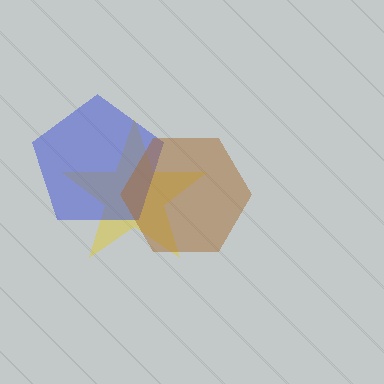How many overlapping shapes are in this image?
There are 3 overlapping shapes in the image.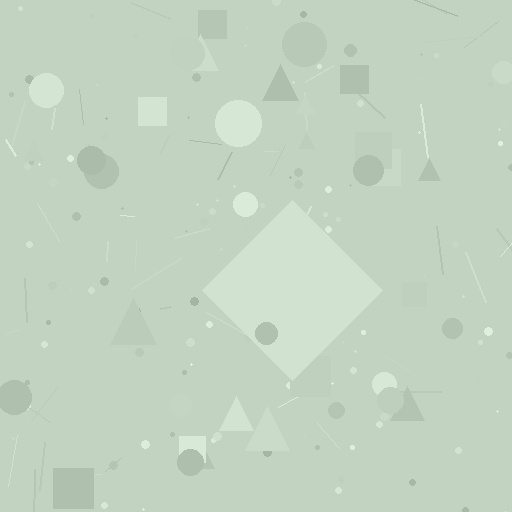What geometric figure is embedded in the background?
A diamond is embedded in the background.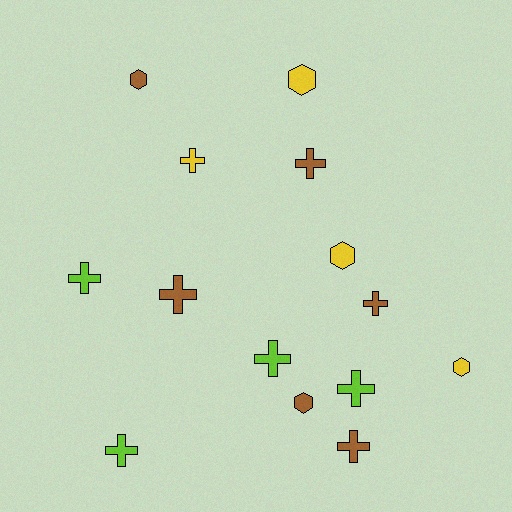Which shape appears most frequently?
Cross, with 9 objects.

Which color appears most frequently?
Brown, with 6 objects.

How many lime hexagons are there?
There are no lime hexagons.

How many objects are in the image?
There are 14 objects.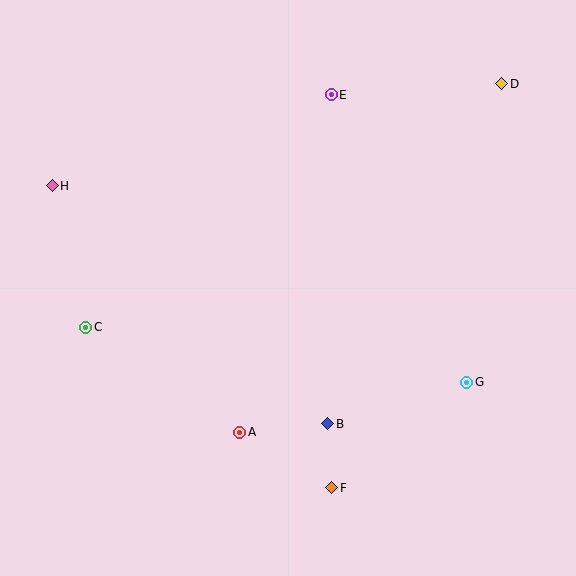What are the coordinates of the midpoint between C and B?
The midpoint between C and B is at (207, 376).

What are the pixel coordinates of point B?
Point B is at (328, 424).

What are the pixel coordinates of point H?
Point H is at (52, 186).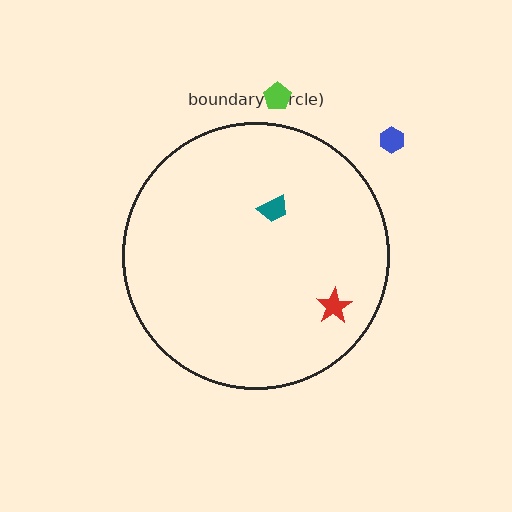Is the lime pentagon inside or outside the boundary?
Outside.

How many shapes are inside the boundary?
2 inside, 2 outside.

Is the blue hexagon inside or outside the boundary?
Outside.